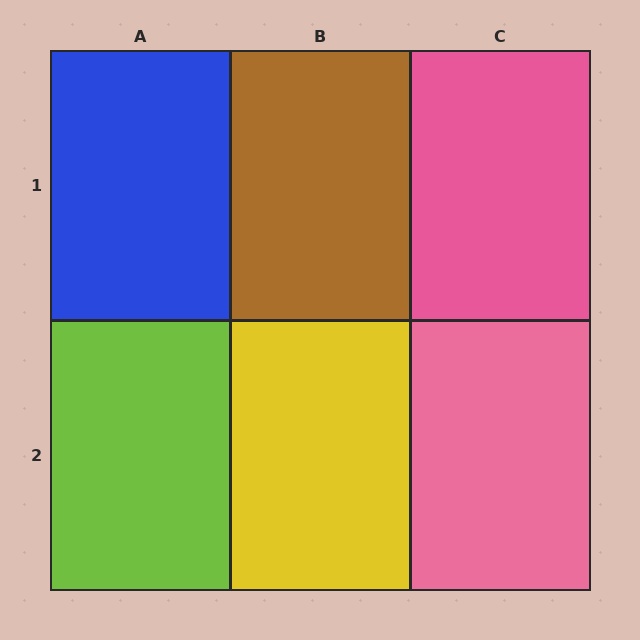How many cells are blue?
1 cell is blue.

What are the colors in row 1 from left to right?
Blue, brown, pink.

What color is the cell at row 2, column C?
Pink.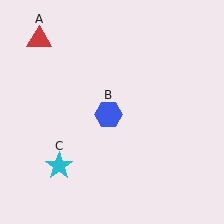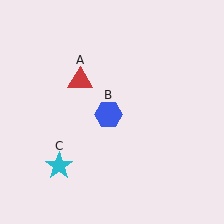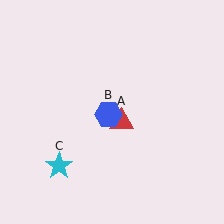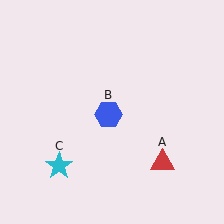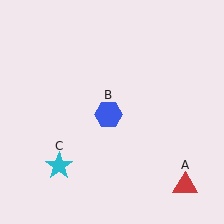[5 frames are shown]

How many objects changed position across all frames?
1 object changed position: red triangle (object A).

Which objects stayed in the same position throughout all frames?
Blue hexagon (object B) and cyan star (object C) remained stationary.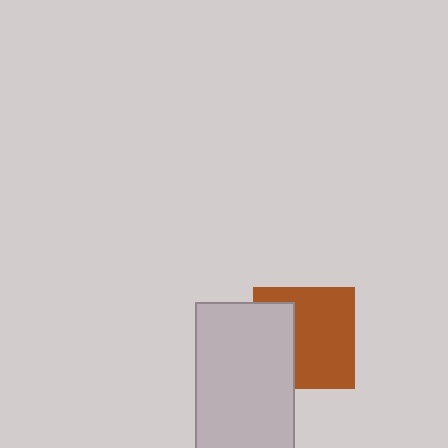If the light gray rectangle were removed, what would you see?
You would see the complete brown square.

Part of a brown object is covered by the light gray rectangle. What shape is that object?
It is a square.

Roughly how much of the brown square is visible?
About half of it is visible (roughly 64%).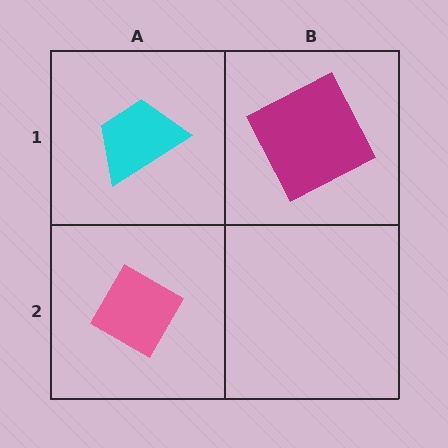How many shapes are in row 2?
1 shape.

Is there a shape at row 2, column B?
No, that cell is empty.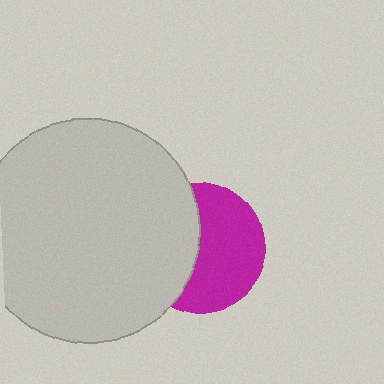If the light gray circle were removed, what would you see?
You would see the complete magenta circle.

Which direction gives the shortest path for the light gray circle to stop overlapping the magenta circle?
Moving left gives the shortest separation.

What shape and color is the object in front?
The object in front is a light gray circle.